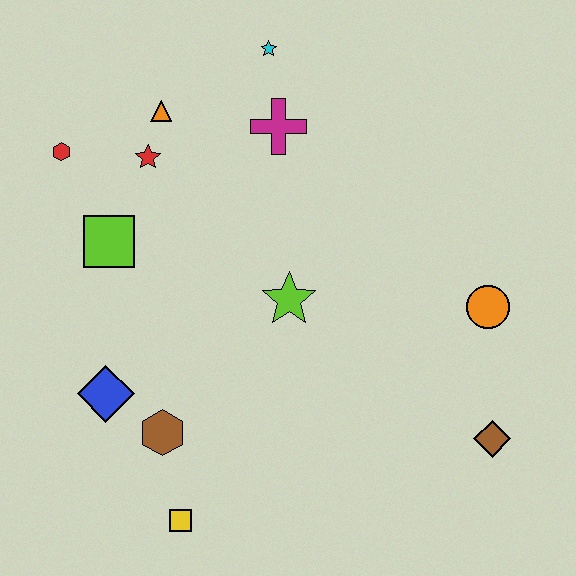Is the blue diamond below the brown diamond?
No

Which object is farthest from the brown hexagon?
The cyan star is farthest from the brown hexagon.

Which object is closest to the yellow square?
The brown hexagon is closest to the yellow square.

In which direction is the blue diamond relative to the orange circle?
The blue diamond is to the left of the orange circle.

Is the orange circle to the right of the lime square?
Yes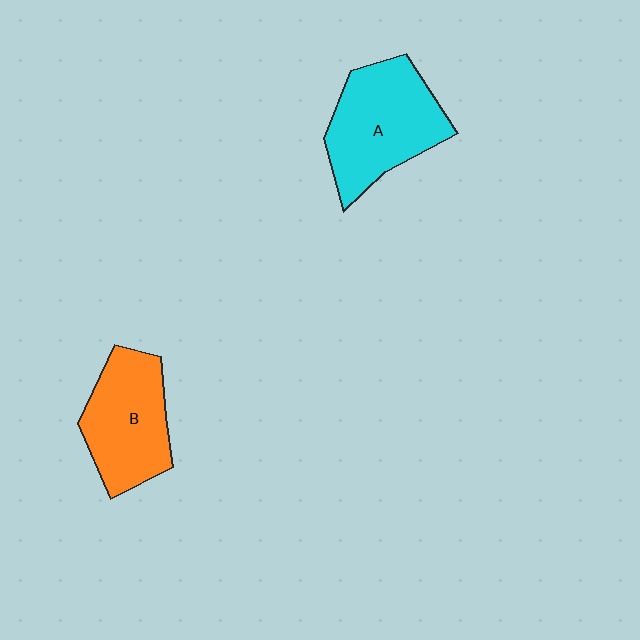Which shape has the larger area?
Shape A (cyan).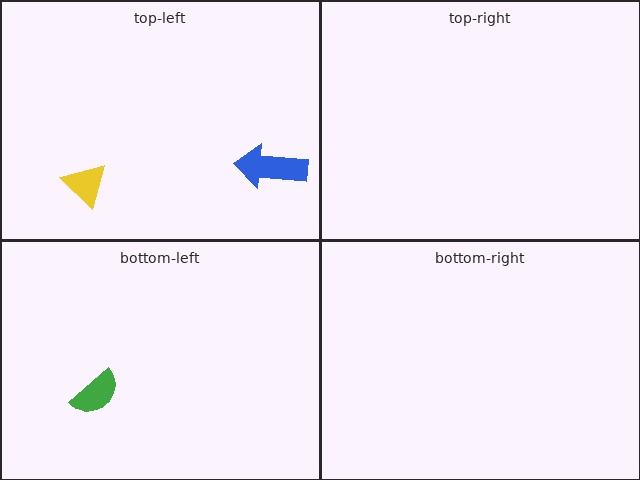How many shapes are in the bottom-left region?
1.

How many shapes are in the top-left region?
2.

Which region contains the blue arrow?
The top-left region.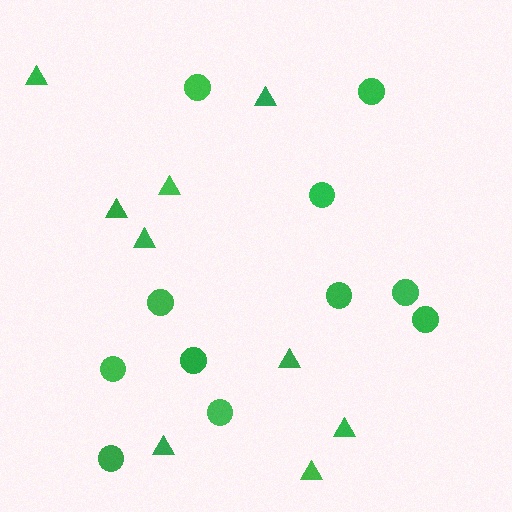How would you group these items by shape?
There are 2 groups: one group of circles (11) and one group of triangles (9).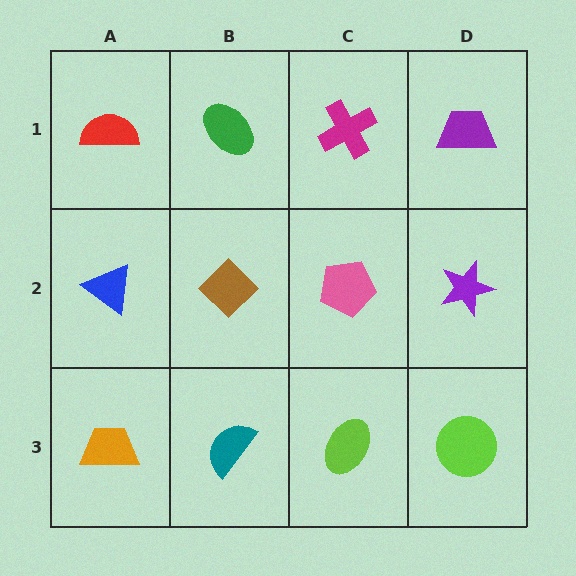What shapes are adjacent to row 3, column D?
A purple star (row 2, column D), a lime ellipse (row 3, column C).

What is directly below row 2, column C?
A lime ellipse.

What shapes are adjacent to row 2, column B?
A green ellipse (row 1, column B), a teal semicircle (row 3, column B), a blue triangle (row 2, column A), a pink pentagon (row 2, column C).